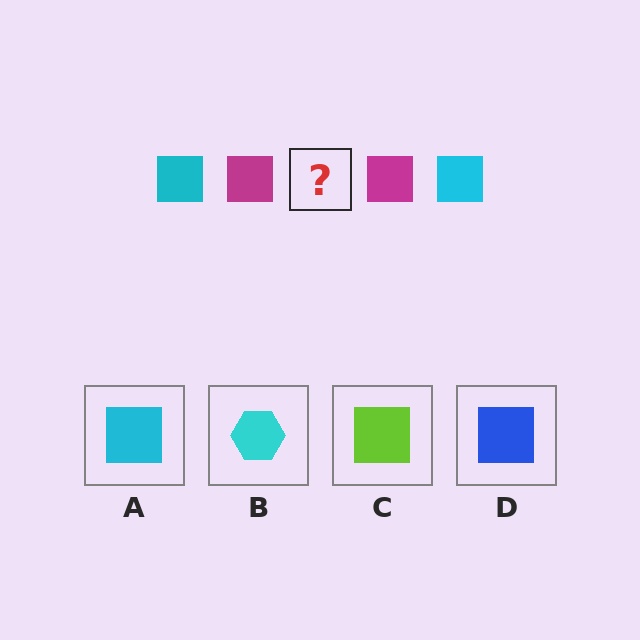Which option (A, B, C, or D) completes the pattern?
A.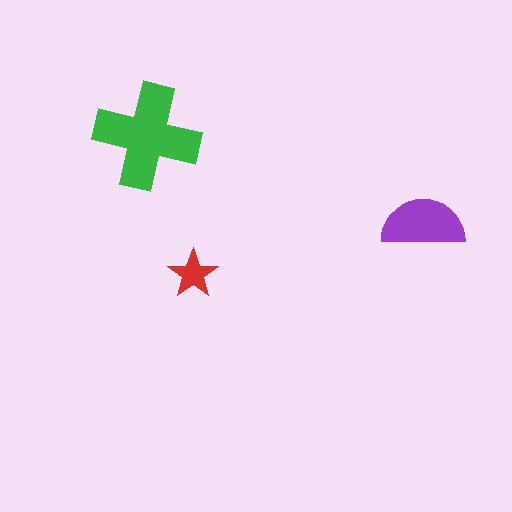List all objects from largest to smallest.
The green cross, the purple semicircle, the red star.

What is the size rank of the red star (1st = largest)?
3rd.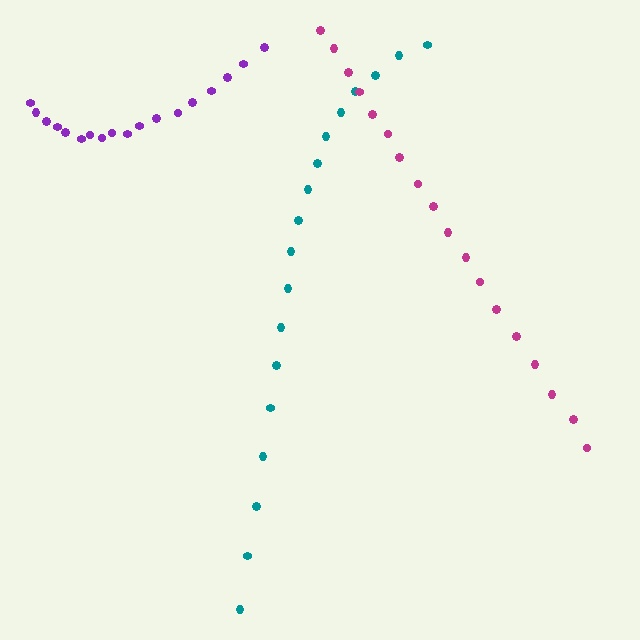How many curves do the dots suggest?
There are 3 distinct paths.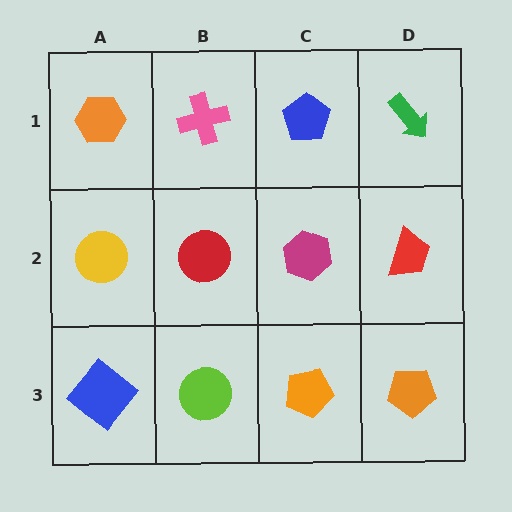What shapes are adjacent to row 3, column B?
A red circle (row 2, column B), a blue diamond (row 3, column A), an orange pentagon (row 3, column C).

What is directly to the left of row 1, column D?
A blue pentagon.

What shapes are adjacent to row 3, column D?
A red trapezoid (row 2, column D), an orange pentagon (row 3, column C).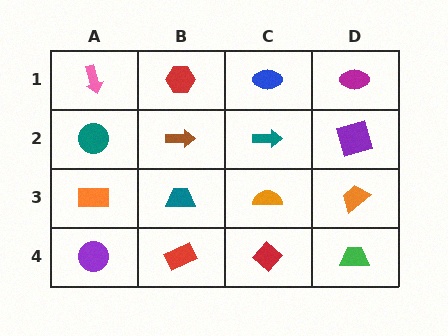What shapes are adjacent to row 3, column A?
A teal circle (row 2, column A), a purple circle (row 4, column A), a teal trapezoid (row 3, column B).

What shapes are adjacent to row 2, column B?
A red hexagon (row 1, column B), a teal trapezoid (row 3, column B), a teal circle (row 2, column A), a teal arrow (row 2, column C).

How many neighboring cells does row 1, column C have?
3.